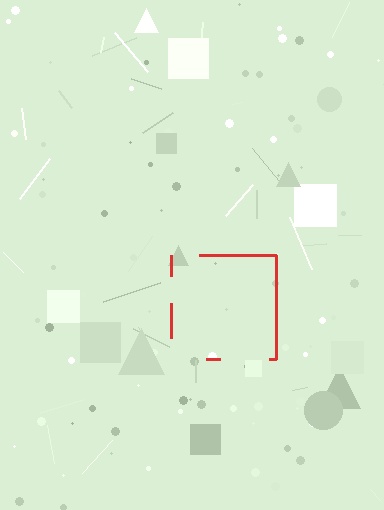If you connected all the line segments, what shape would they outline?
They would outline a square.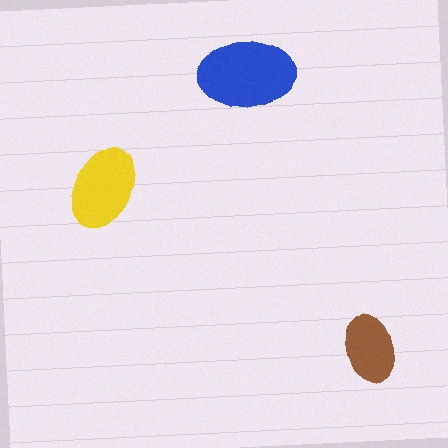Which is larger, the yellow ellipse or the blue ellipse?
The blue one.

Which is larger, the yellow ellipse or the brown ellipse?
The yellow one.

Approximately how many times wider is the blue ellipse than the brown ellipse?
About 1.5 times wider.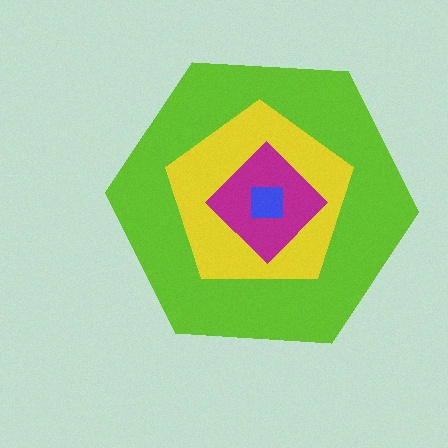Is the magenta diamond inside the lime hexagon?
Yes.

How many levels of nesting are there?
4.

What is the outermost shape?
The lime hexagon.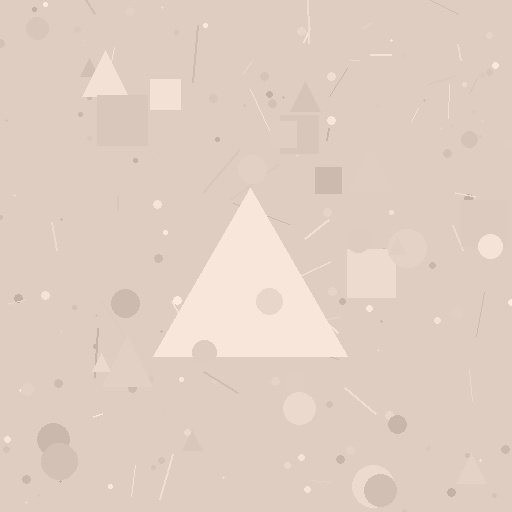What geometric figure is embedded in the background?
A triangle is embedded in the background.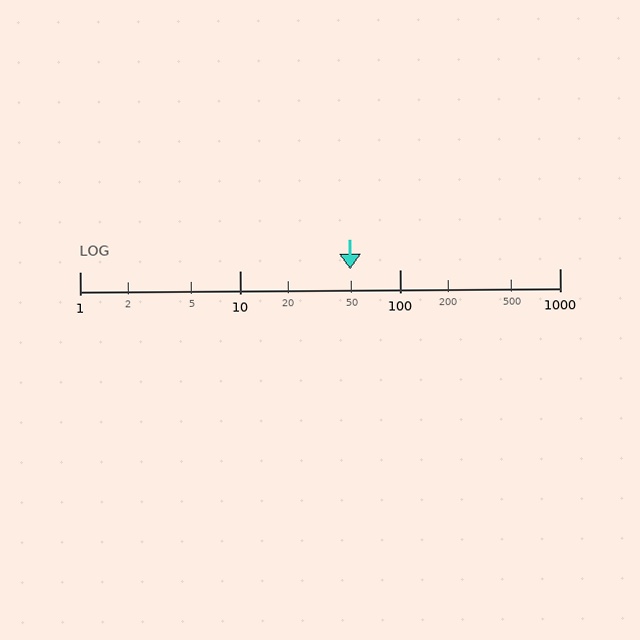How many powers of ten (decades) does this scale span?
The scale spans 3 decades, from 1 to 1000.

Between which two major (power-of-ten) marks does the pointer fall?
The pointer is between 10 and 100.